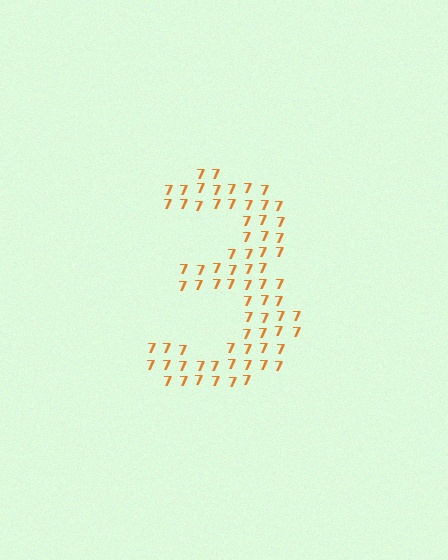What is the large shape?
The large shape is the digit 3.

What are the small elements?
The small elements are digit 7's.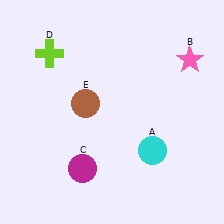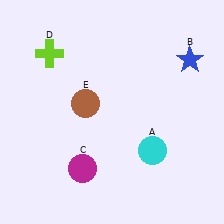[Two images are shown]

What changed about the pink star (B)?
In Image 1, B is pink. In Image 2, it changed to blue.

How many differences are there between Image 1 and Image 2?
There is 1 difference between the two images.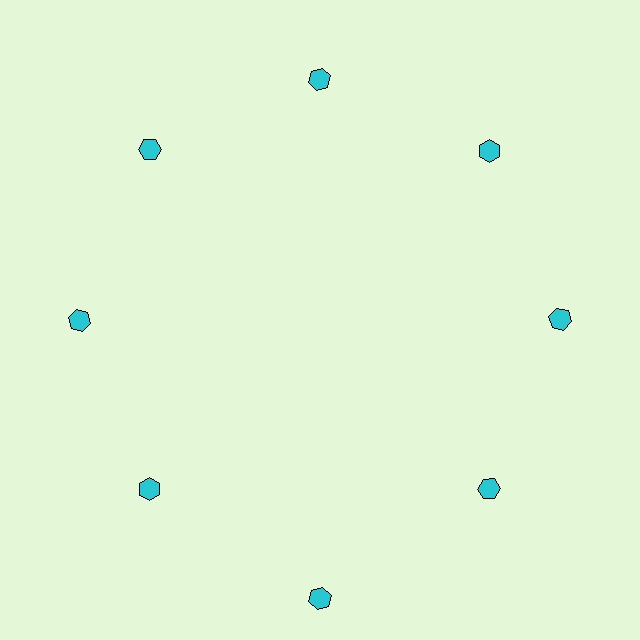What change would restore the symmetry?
The symmetry would be restored by moving it inward, back onto the ring so that all 8 hexagons sit at equal angles and equal distance from the center.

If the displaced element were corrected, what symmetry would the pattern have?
It would have 8-fold rotational symmetry — the pattern would map onto itself every 45 degrees.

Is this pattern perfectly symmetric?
No. The 8 cyan hexagons are arranged in a ring, but one element near the 6 o'clock position is pushed outward from the center, breaking the 8-fold rotational symmetry.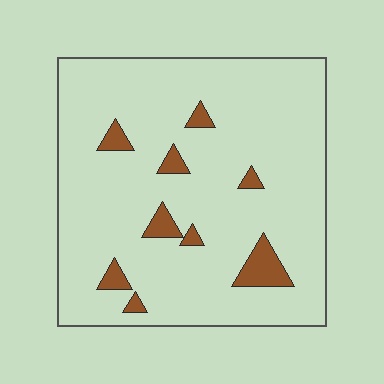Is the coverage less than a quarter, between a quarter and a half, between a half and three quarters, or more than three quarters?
Less than a quarter.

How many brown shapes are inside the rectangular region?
9.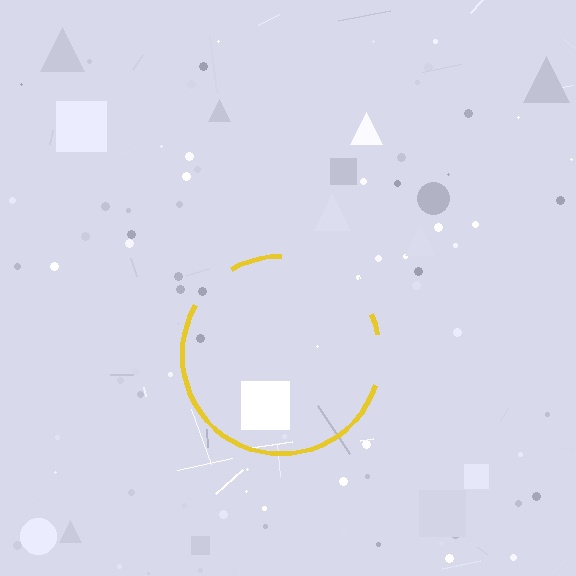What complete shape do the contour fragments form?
The contour fragments form a circle.